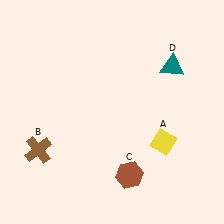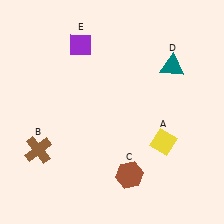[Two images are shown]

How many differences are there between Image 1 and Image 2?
There is 1 difference between the two images.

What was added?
A purple diamond (E) was added in Image 2.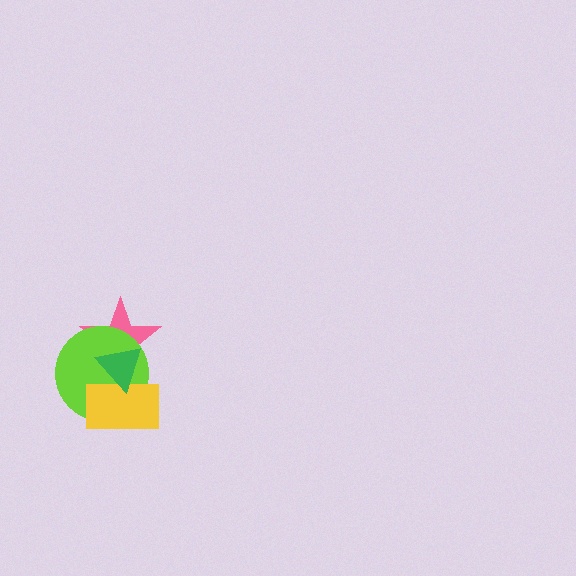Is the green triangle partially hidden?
No, no other shape covers it.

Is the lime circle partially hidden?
Yes, it is partially covered by another shape.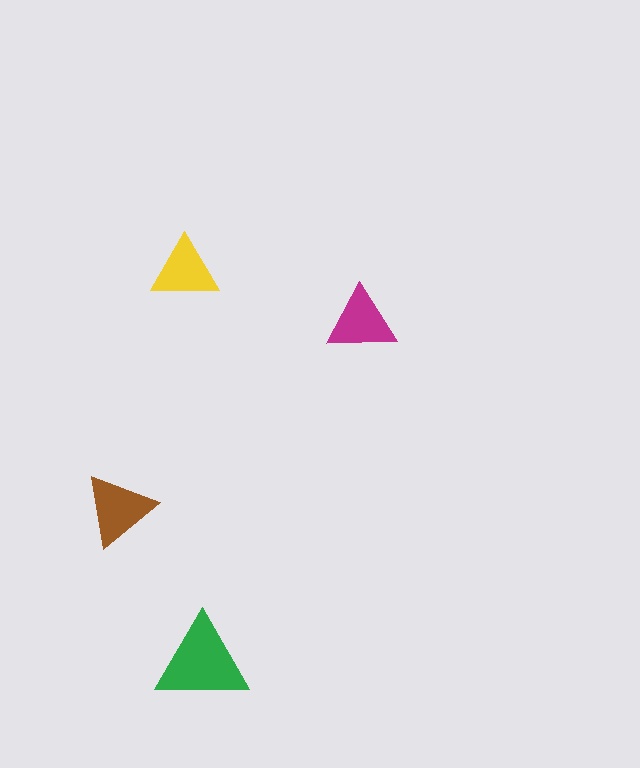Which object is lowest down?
The green triangle is bottommost.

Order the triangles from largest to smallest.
the green one, the brown one, the magenta one, the yellow one.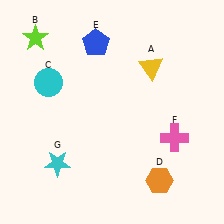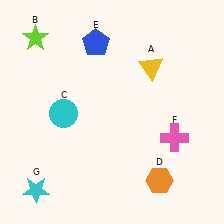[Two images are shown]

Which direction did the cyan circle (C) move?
The cyan circle (C) moved down.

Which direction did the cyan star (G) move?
The cyan star (G) moved down.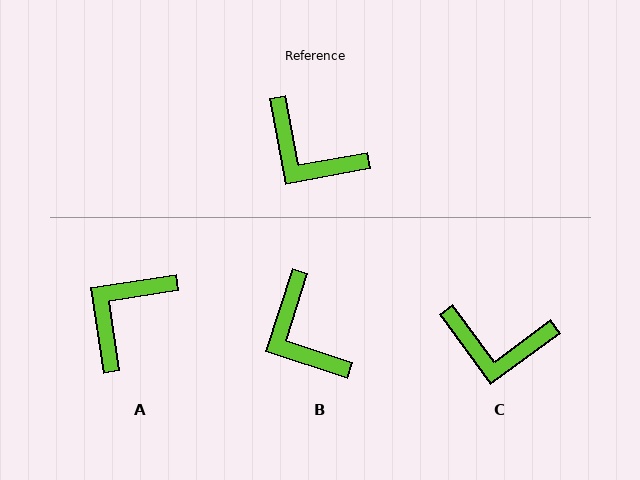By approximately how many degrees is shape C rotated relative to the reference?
Approximately 26 degrees counter-clockwise.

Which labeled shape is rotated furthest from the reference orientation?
A, about 92 degrees away.